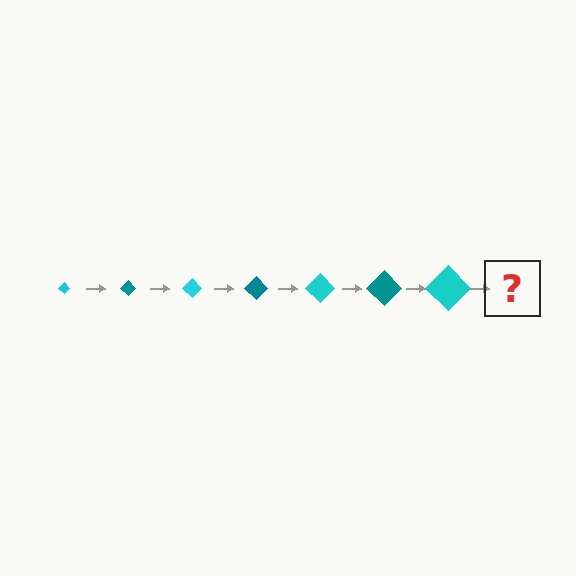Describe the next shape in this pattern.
It should be a teal diamond, larger than the previous one.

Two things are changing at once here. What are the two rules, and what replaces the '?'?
The two rules are that the diamond grows larger each step and the color cycles through cyan and teal. The '?' should be a teal diamond, larger than the previous one.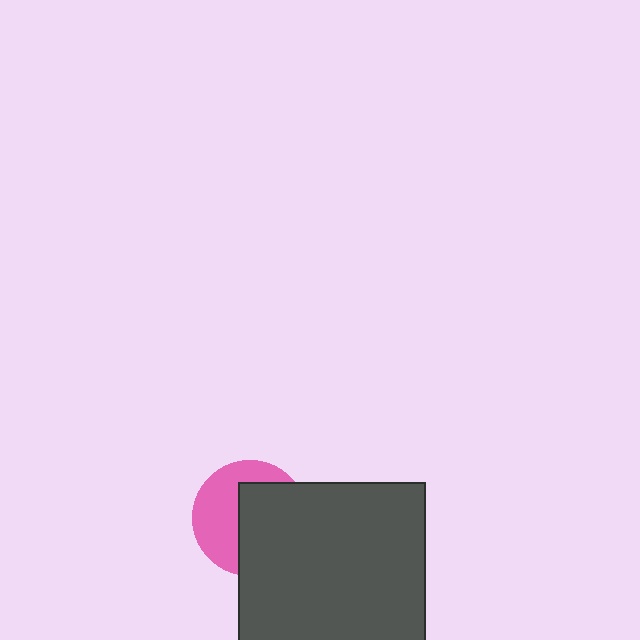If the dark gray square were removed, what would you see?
You would see the complete pink circle.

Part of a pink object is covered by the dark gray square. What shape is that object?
It is a circle.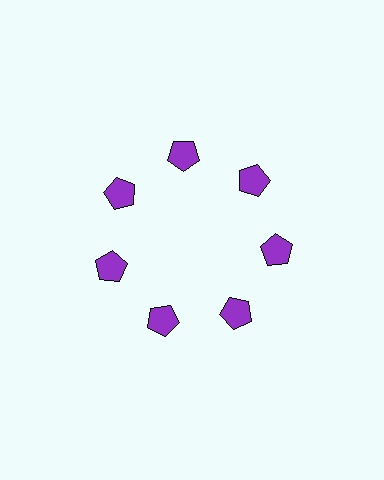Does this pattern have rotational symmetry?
Yes, this pattern has 7-fold rotational symmetry. It looks the same after rotating 51 degrees around the center.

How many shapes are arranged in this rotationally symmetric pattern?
There are 7 shapes, arranged in 7 groups of 1.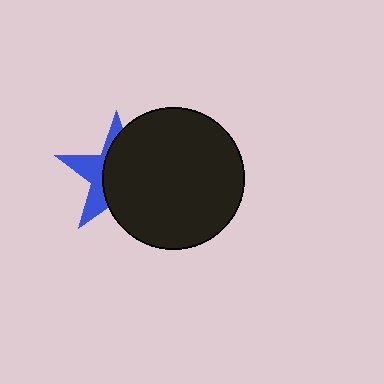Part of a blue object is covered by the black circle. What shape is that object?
It is a star.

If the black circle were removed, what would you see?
You would see the complete blue star.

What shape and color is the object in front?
The object in front is a black circle.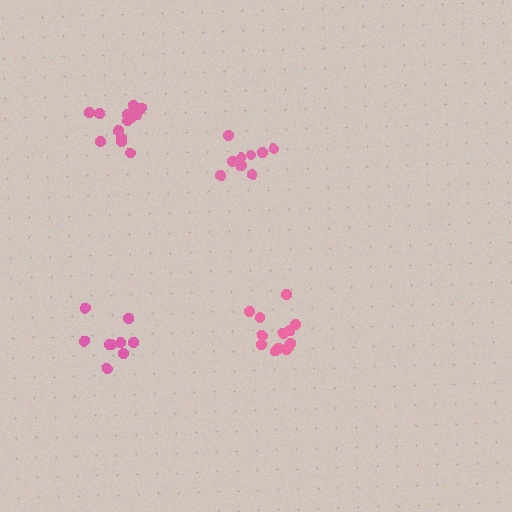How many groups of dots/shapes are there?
There are 4 groups.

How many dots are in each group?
Group 1: 13 dots, Group 2: 9 dots, Group 3: 9 dots, Group 4: 13 dots (44 total).